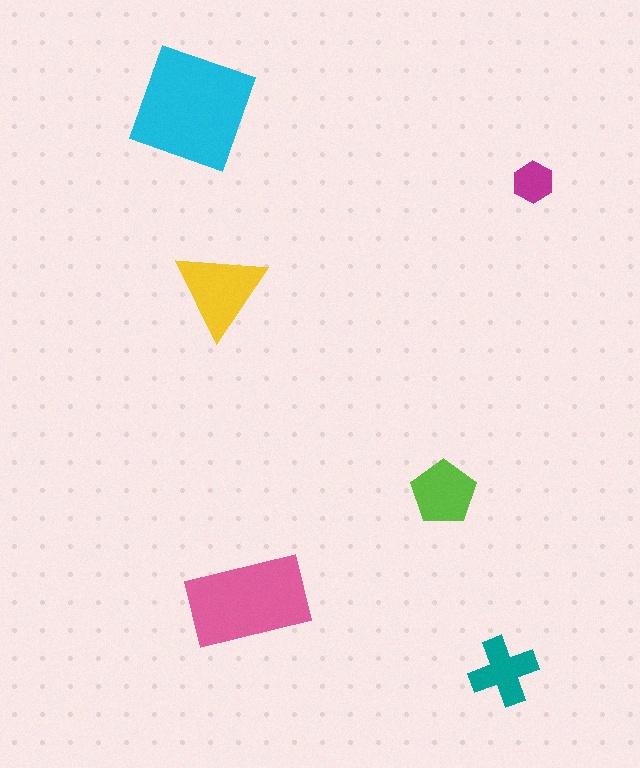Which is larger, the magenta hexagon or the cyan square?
The cyan square.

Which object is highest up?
The cyan square is topmost.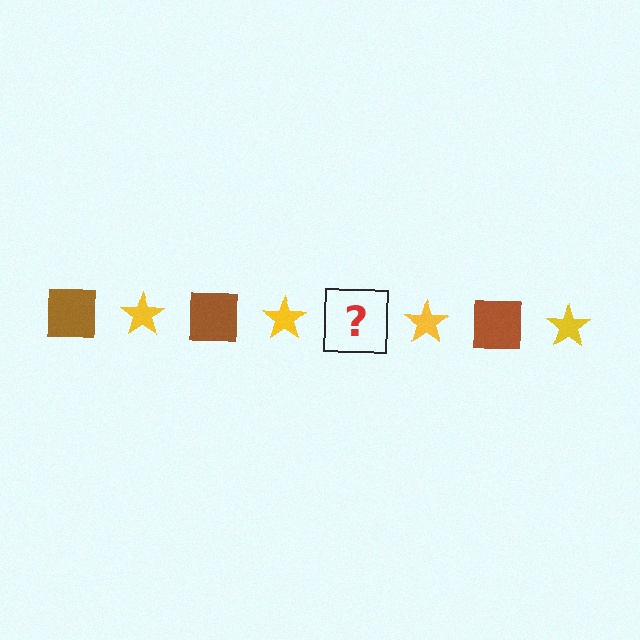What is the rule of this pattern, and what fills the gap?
The rule is that the pattern alternates between brown square and yellow star. The gap should be filled with a brown square.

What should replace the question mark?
The question mark should be replaced with a brown square.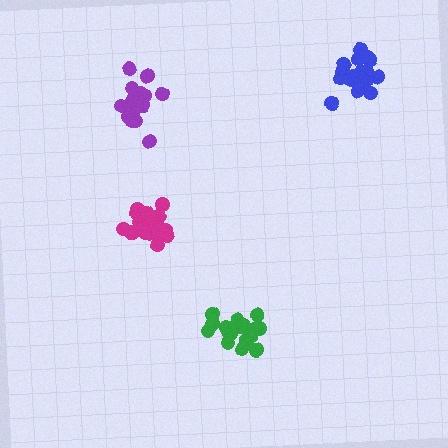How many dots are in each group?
Group 1: 19 dots, Group 2: 20 dots, Group 3: 21 dots, Group 4: 15 dots (75 total).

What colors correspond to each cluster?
The clusters are colored: green, blue, magenta, purple.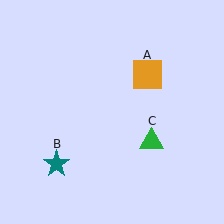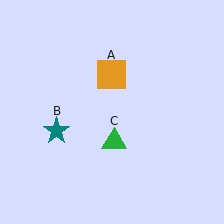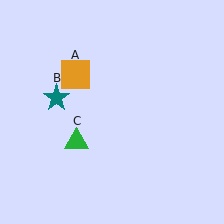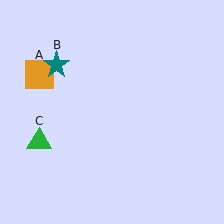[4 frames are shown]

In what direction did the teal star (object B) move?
The teal star (object B) moved up.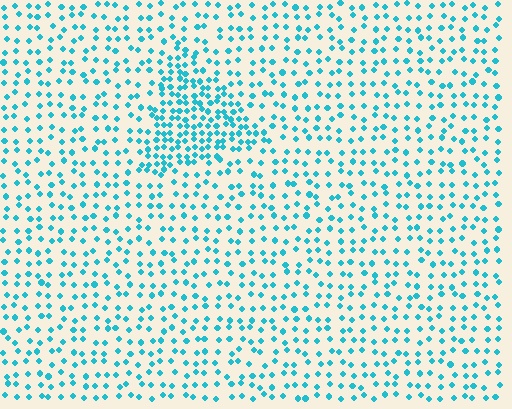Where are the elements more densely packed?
The elements are more densely packed inside the triangle boundary.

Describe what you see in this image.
The image contains small cyan elements arranged at two different densities. A triangle-shaped region is visible where the elements are more densely packed than the surrounding area.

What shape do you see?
I see a triangle.